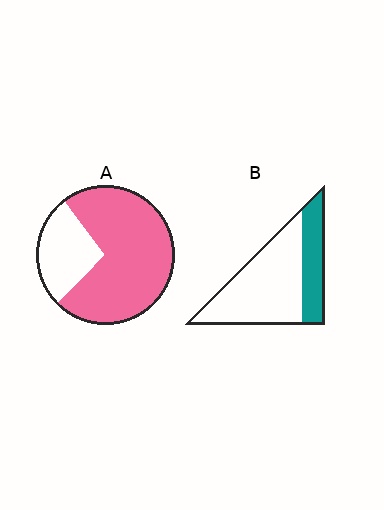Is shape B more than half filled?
No.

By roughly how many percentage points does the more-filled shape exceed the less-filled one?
By roughly 45 percentage points (A over B).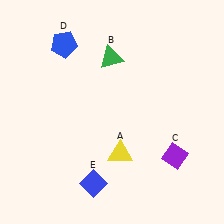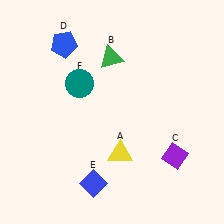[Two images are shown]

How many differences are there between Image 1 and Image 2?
There is 1 difference between the two images.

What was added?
A teal circle (F) was added in Image 2.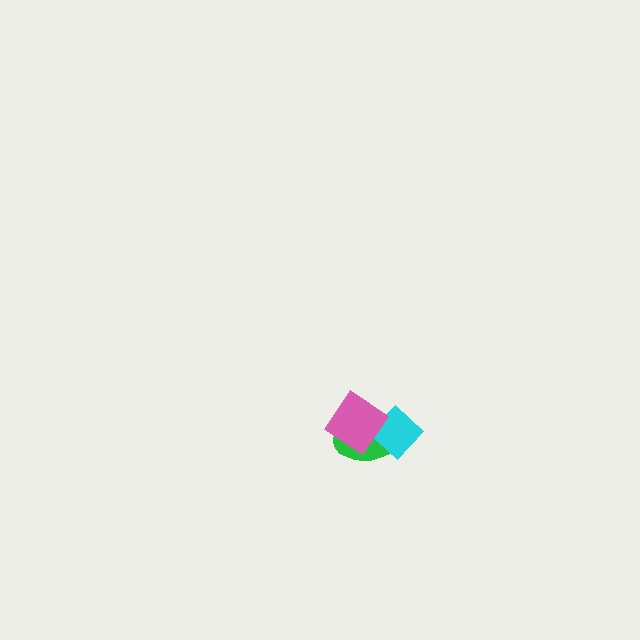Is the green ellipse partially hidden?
Yes, it is partially covered by another shape.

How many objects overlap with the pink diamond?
2 objects overlap with the pink diamond.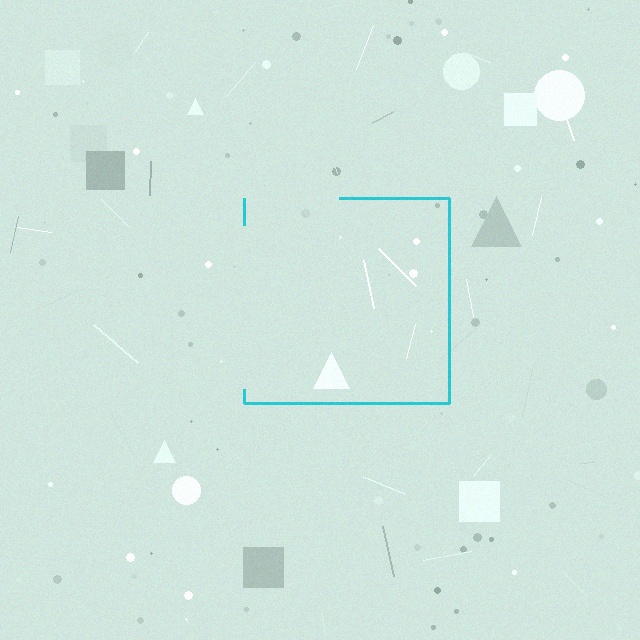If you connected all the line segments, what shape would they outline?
They would outline a square.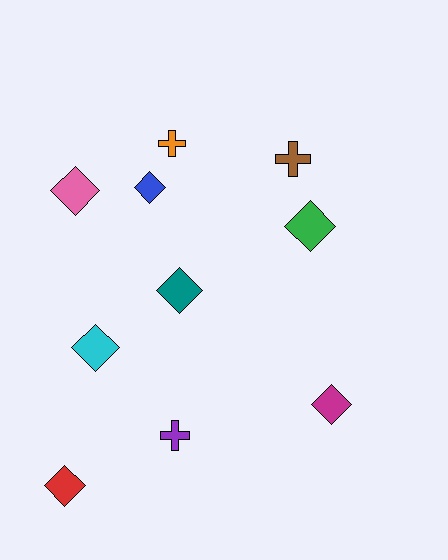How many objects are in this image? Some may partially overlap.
There are 10 objects.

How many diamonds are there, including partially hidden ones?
There are 7 diamonds.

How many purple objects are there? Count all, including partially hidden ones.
There is 1 purple object.